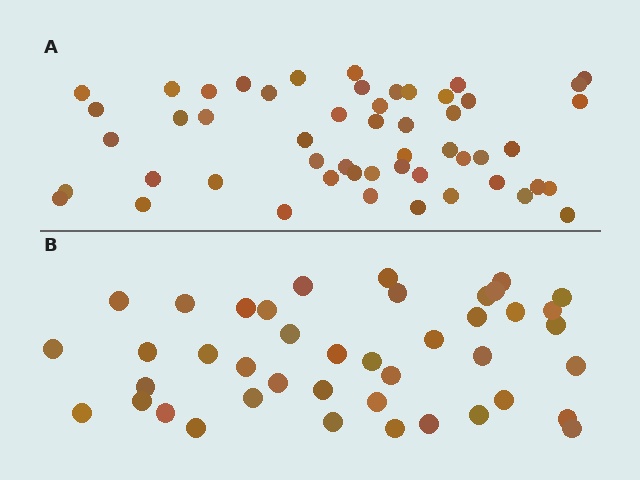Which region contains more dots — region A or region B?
Region A (the top region) has more dots.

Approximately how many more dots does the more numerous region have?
Region A has roughly 10 or so more dots than region B.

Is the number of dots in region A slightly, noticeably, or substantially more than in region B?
Region A has only slightly more — the two regions are fairly close. The ratio is roughly 1.2 to 1.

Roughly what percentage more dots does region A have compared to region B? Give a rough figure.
About 25% more.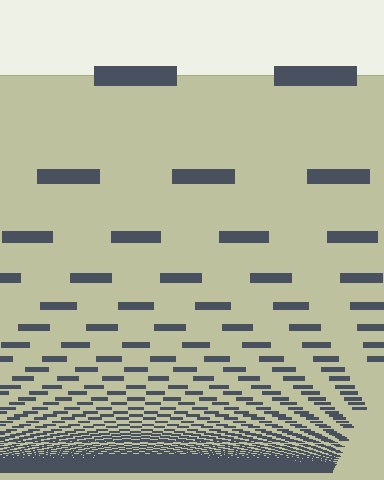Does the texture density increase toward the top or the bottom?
Density increases toward the bottom.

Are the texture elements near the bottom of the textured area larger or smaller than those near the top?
Smaller. The gradient is inverted — elements near the bottom are smaller and denser.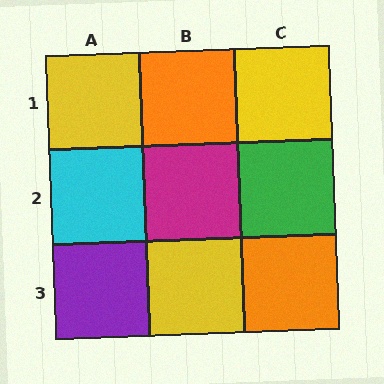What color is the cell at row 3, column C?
Orange.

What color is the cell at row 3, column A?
Purple.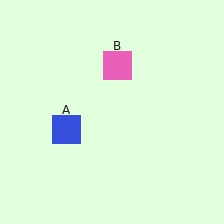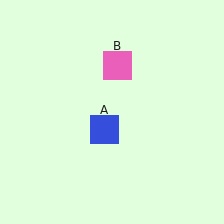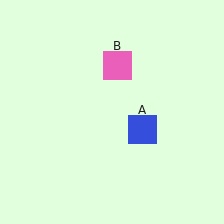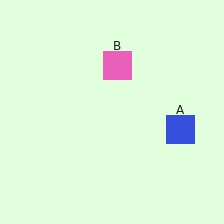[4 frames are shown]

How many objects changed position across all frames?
1 object changed position: blue square (object A).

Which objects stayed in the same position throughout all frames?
Pink square (object B) remained stationary.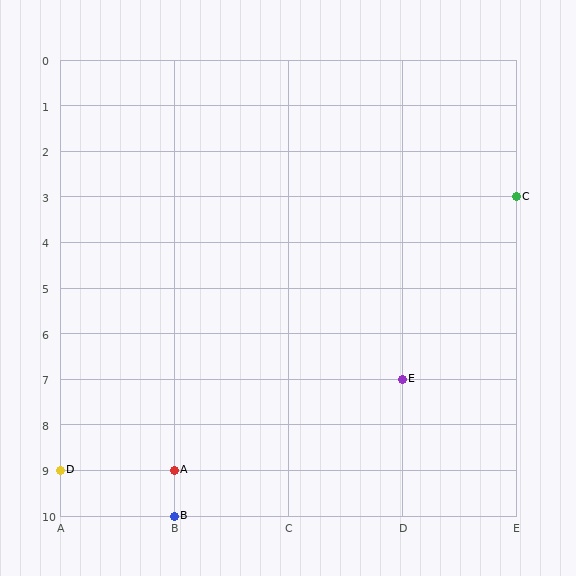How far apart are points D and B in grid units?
Points D and B are 1 column and 1 row apart (about 1.4 grid units diagonally).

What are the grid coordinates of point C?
Point C is at grid coordinates (E, 3).